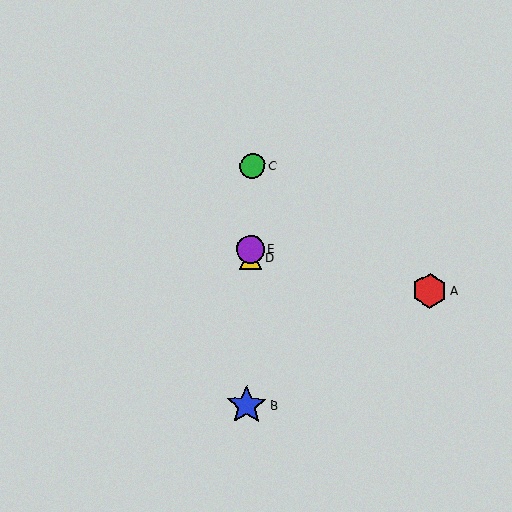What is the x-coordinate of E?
Object E is at x≈251.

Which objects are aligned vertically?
Objects B, C, D, E are aligned vertically.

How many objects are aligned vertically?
4 objects (B, C, D, E) are aligned vertically.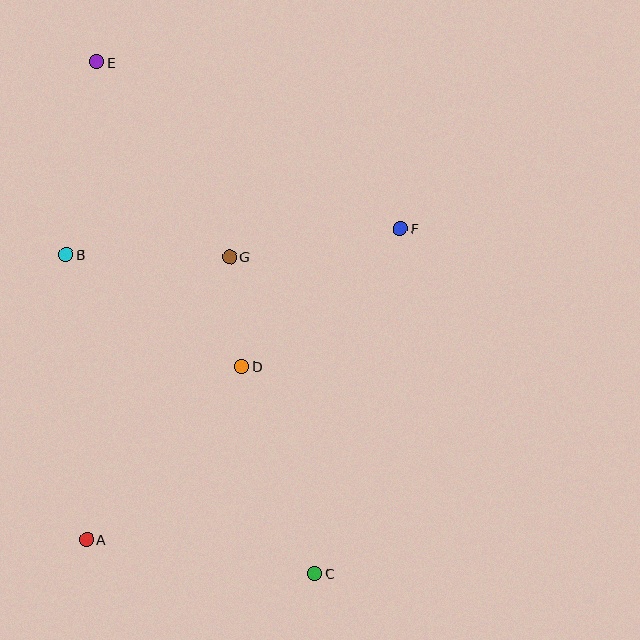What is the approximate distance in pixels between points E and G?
The distance between E and G is approximately 236 pixels.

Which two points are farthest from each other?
Points C and E are farthest from each other.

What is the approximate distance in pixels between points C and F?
The distance between C and F is approximately 356 pixels.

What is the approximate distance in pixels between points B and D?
The distance between B and D is approximately 209 pixels.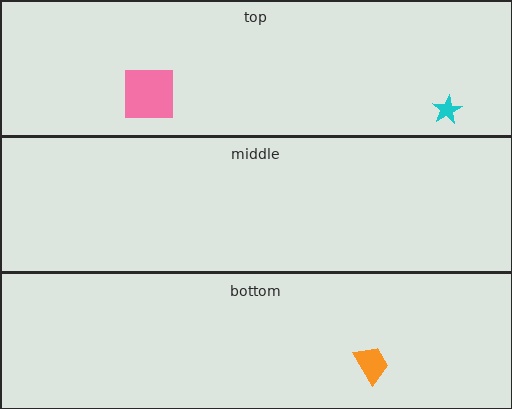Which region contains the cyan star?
The top region.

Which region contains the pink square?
The top region.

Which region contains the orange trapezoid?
The bottom region.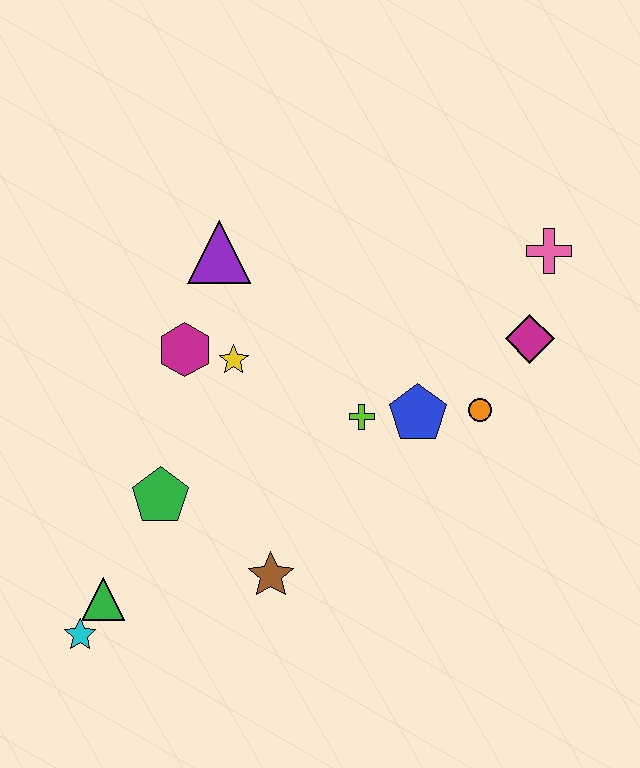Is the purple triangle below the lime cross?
No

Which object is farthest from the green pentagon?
The pink cross is farthest from the green pentagon.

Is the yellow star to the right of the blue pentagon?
No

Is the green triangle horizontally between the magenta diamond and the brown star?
No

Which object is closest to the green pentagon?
The green triangle is closest to the green pentagon.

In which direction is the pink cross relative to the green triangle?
The pink cross is to the right of the green triangle.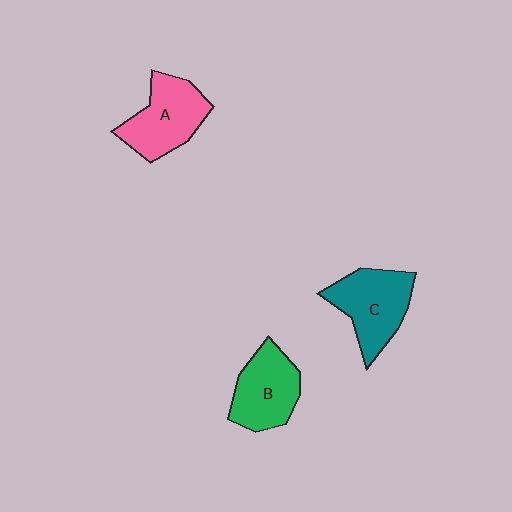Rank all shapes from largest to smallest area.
From largest to smallest: C (teal), A (pink), B (green).